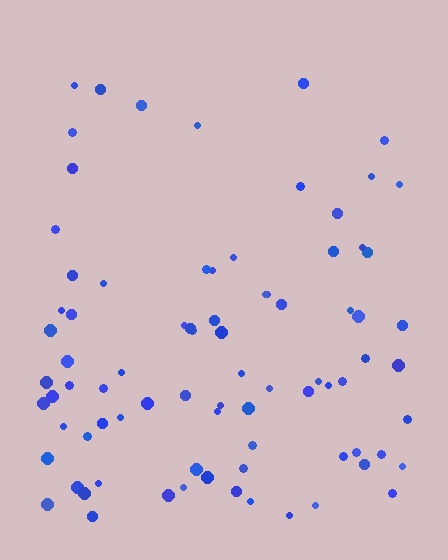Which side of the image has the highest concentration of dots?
The bottom.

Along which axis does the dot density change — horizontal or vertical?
Vertical.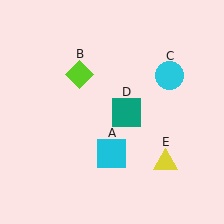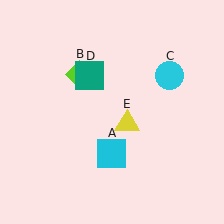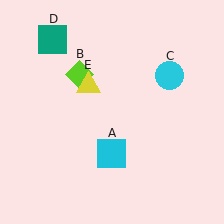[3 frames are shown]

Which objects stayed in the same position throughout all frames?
Cyan square (object A) and lime diamond (object B) and cyan circle (object C) remained stationary.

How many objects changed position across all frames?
2 objects changed position: teal square (object D), yellow triangle (object E).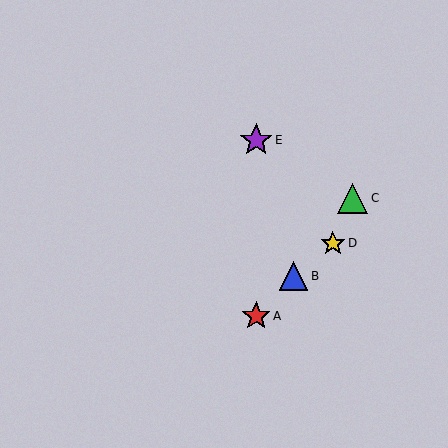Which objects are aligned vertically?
Objects A, E are aligned vertically.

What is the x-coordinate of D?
Object D is at x≈333.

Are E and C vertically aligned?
No, E is at x≈256 and C is at x≈353.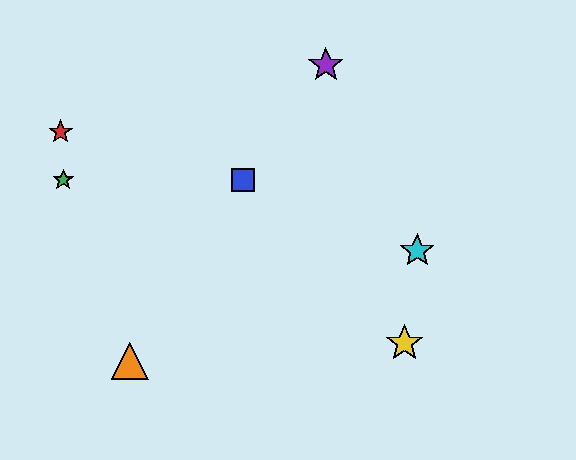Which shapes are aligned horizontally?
The blue square, the green star are aligned horizontally.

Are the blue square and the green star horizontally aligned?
Yes, both are at y≈180.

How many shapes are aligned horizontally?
2 shapes (the blue square, the green star) are aligned horizontally.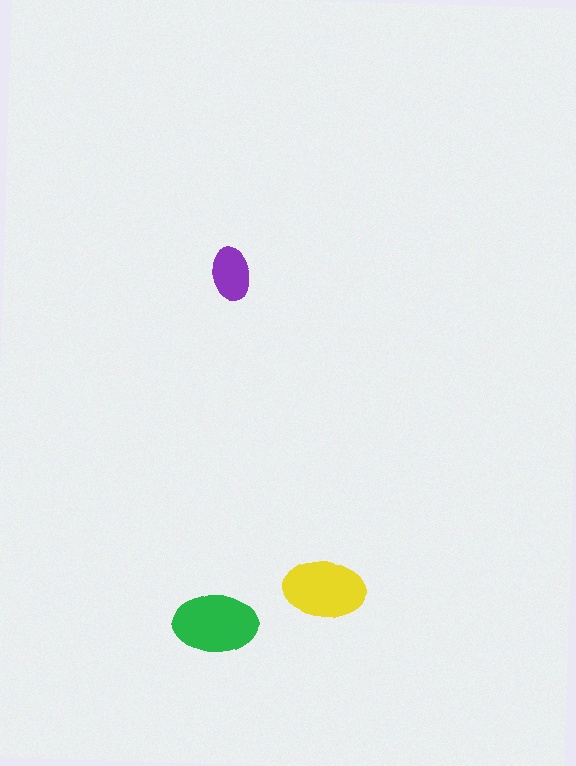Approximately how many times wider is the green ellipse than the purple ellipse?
About 1.5 times wider.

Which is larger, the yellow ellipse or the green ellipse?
The green one.